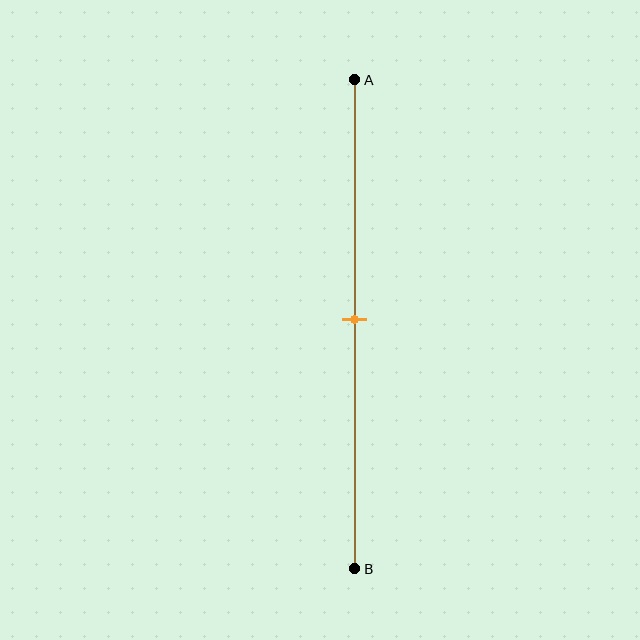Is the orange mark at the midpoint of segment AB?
Yes, the mark is approximately at the midpoint.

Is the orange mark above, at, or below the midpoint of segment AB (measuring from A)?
The orange mark is approximately at the midpoint of segment AB.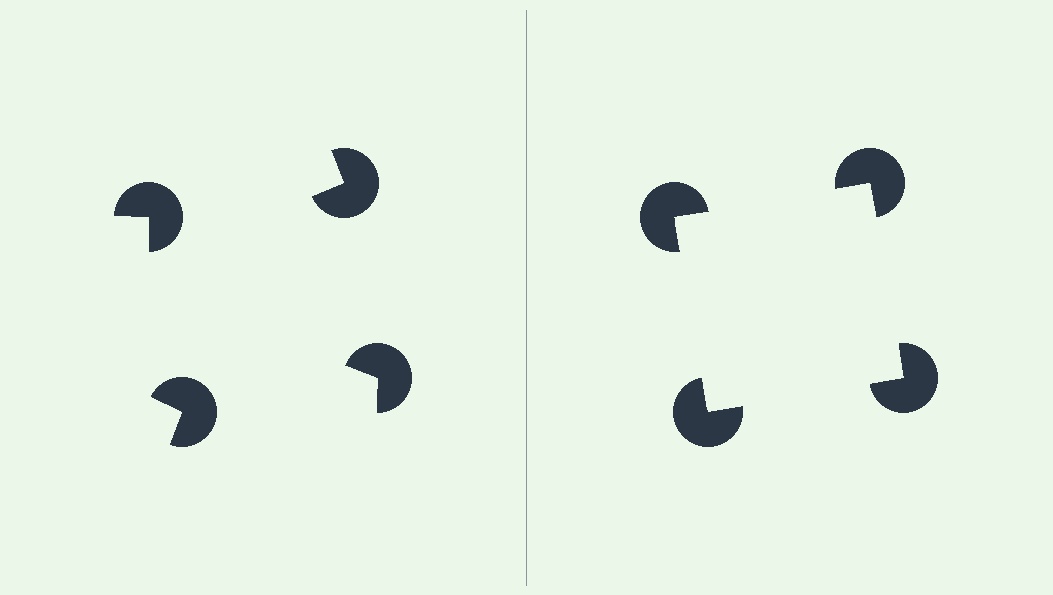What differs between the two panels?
The pac-man discs are positioned identically on both sides; only the wedge orientations differ. On the right they align to a square; on the left they are misaligned.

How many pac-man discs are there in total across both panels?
8 — 4 on each side.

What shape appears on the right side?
An illusory square.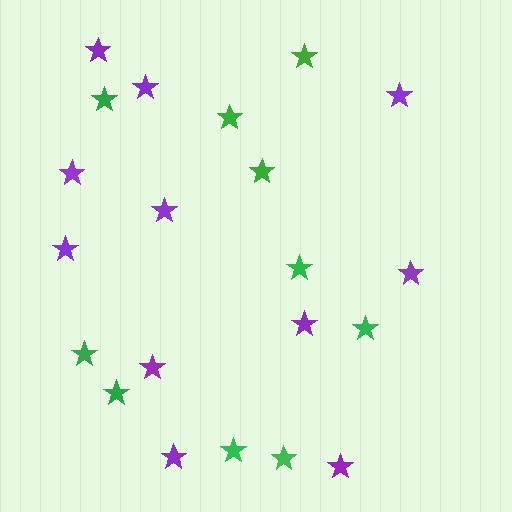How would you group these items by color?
There are 2 groups: one group of green stars (10) and one group of purple stars (11).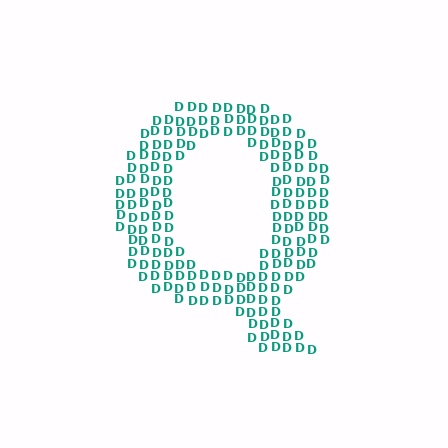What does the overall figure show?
The overall figure shows the letter Q.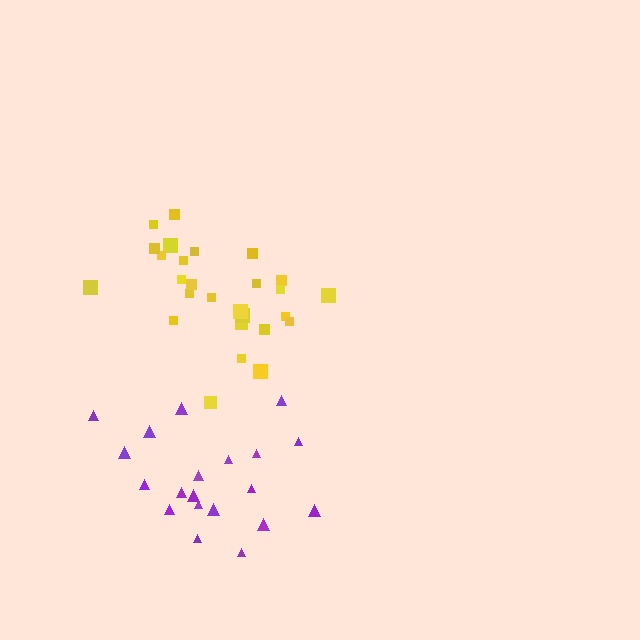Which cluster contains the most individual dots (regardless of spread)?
Yellow (27).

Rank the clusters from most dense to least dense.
purple, yellow.